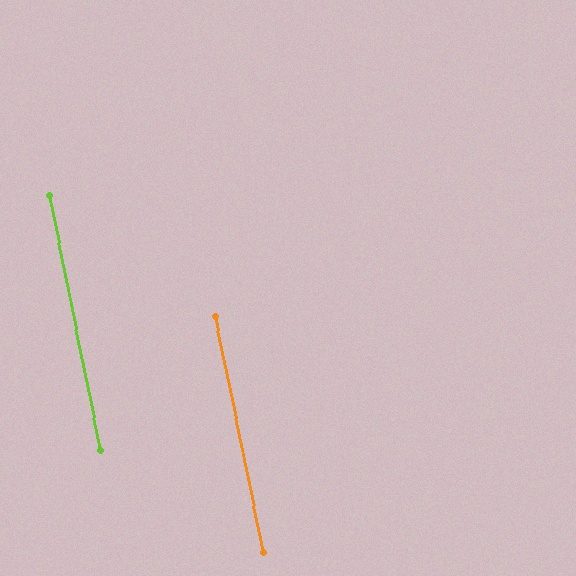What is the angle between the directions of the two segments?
Approximately 0 degrees.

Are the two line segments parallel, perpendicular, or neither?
Parallel — their directions differ by only 0.2°.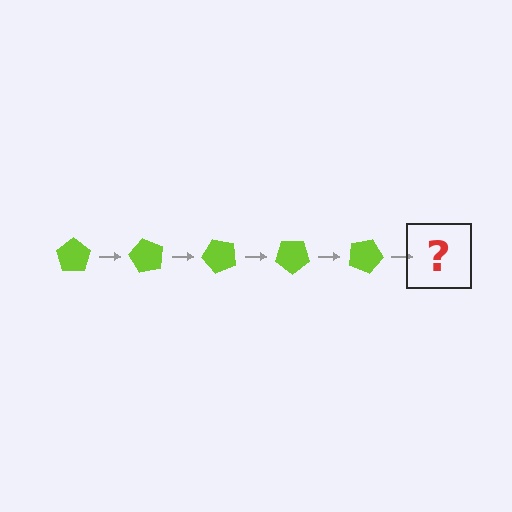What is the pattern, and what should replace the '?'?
The pattern is that the pentagon rotates 60 degrees each step. The '?' should be a lime pentagon rotated 300 degrees.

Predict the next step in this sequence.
The next step is a lime pentagon rotated 300 degrees.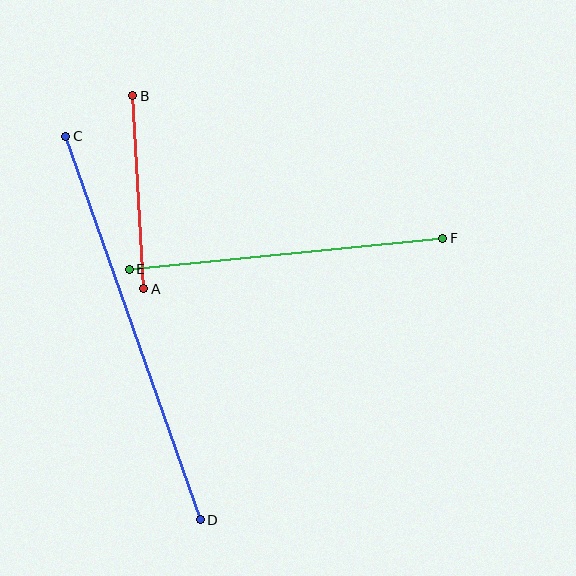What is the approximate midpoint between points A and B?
The midpoint is at approximately (138, 192) pixels.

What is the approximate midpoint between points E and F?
The midpoint is at approximately (286, 254) pixels.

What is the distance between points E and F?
The distance is approximately 315 pixels.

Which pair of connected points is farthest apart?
Points C and D are farthest apart.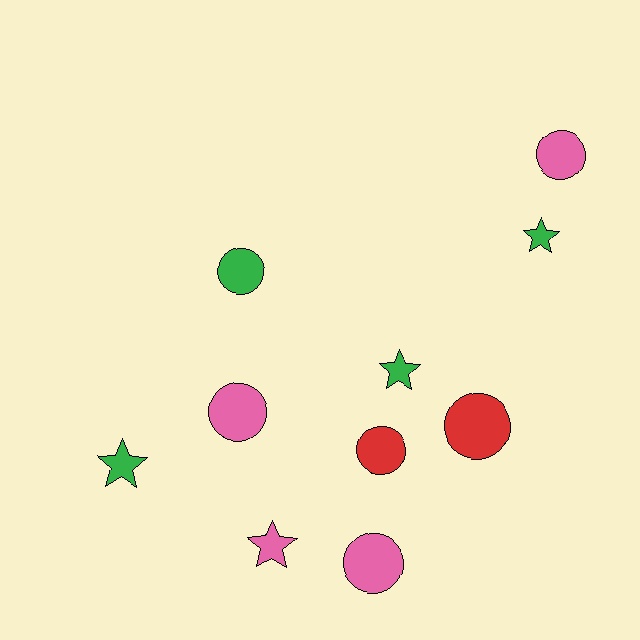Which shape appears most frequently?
Circle, with 6 objects.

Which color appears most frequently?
Green, with 4 objects.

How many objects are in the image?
There are 10 objects.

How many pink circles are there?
There are 3 pink circles.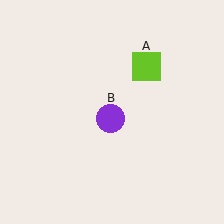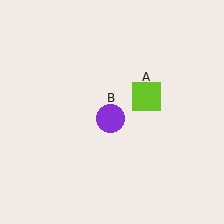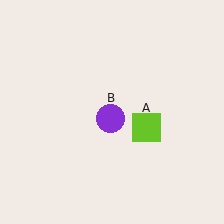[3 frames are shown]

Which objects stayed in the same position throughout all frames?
Purple circle (object B) remained stationary.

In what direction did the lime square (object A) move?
The lime square (object A) moved down.